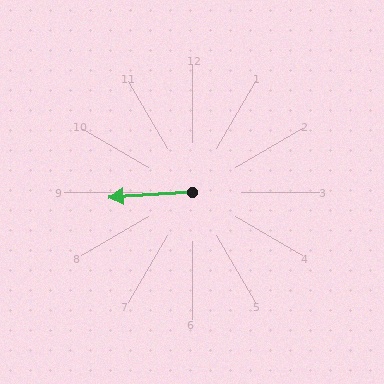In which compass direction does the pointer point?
West.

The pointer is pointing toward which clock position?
Roughly 9 o'clock.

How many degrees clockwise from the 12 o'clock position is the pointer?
Approximately 267 degrees.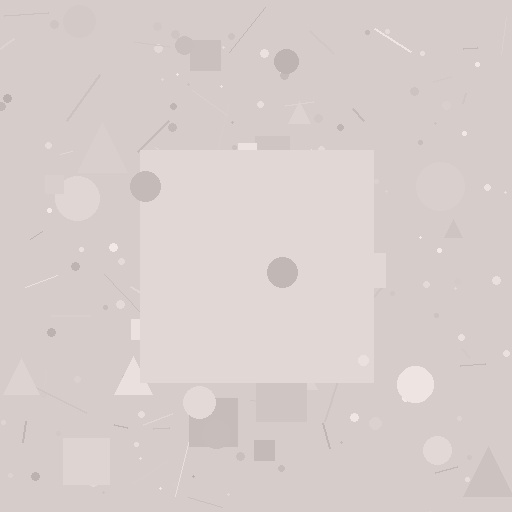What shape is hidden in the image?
A square is hidden in the image.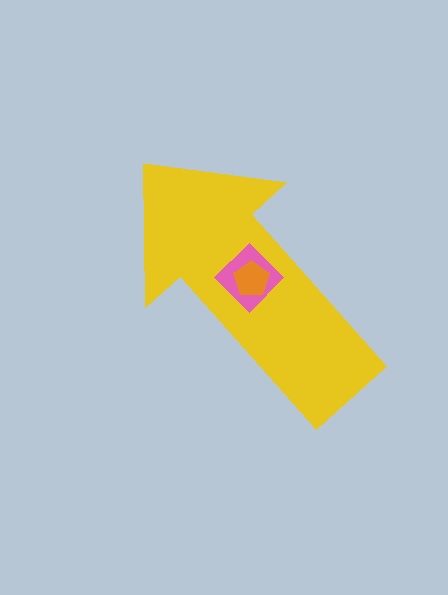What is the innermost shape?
The orange pentagon.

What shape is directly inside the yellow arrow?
The pink diamond.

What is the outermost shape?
The yellow arrow.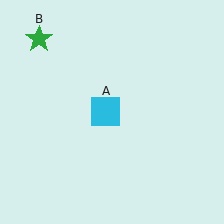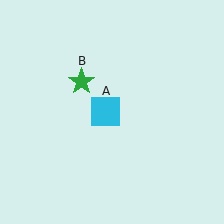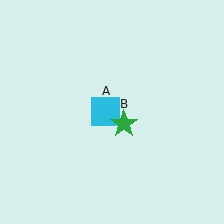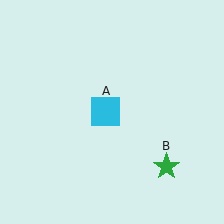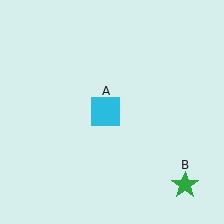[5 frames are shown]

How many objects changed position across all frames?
1 object changed position: green star (object B).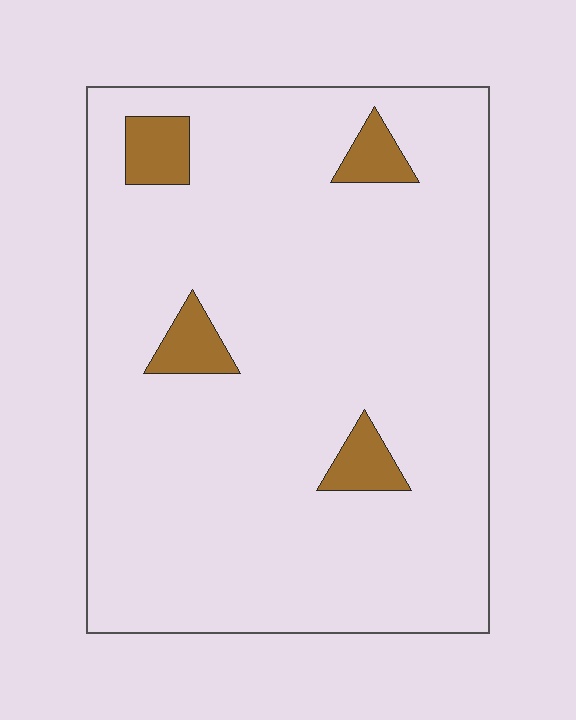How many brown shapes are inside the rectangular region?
4.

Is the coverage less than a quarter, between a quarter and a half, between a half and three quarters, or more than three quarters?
Less than a quarter.